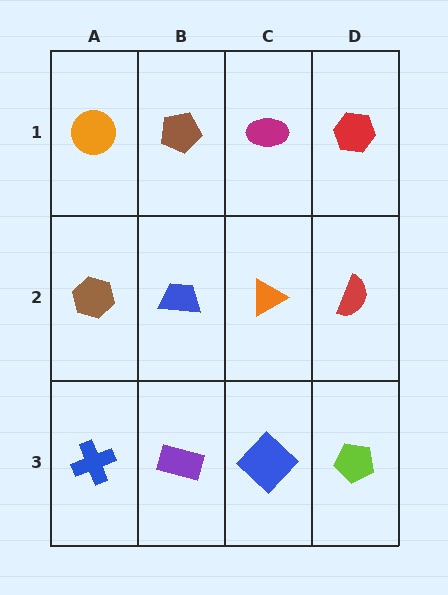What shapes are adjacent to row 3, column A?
A brown hexagon (row 2, column A), a purple rectangle (row 3, column B).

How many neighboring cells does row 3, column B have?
3.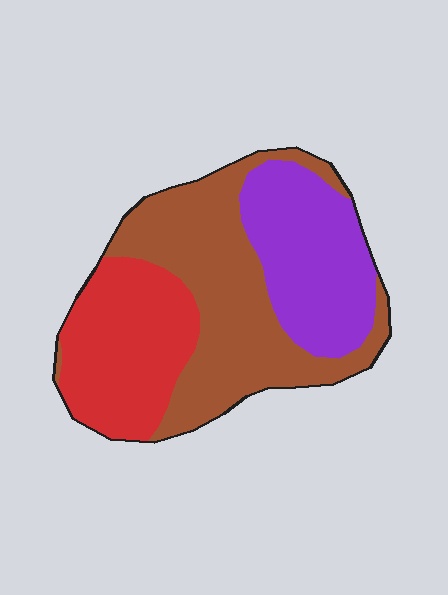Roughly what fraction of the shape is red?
Red takes up about one quarter (1/4) of the shape.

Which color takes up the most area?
Brown, at roughly 45%.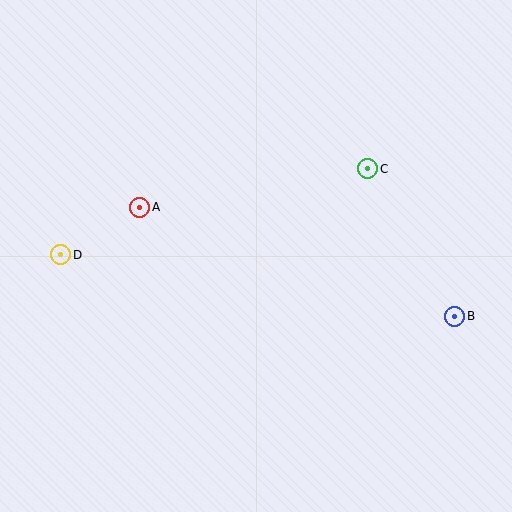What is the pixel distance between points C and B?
The distance between C and B is 171 pixels.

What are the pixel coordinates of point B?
Point B is at (455, 316).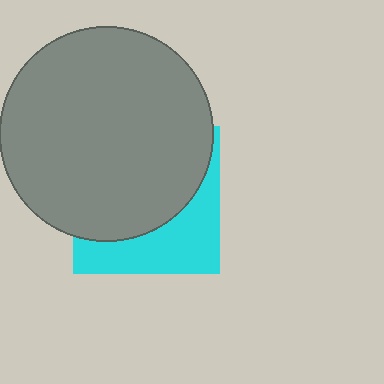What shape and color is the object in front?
The object in front is a gray circle.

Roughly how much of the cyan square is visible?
A small part of it is visible (roughly 36%).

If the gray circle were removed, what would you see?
You would see the complete cyan square.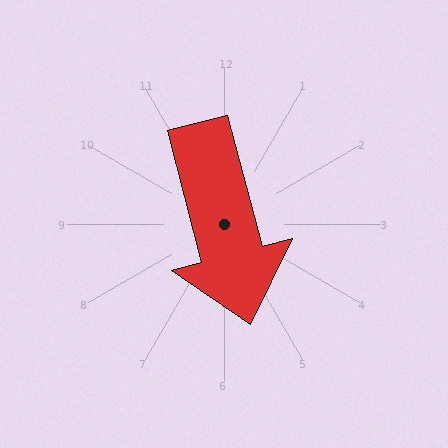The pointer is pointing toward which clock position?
Roughly 6 o'clock.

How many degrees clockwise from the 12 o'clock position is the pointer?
Approximately 165 degrees.